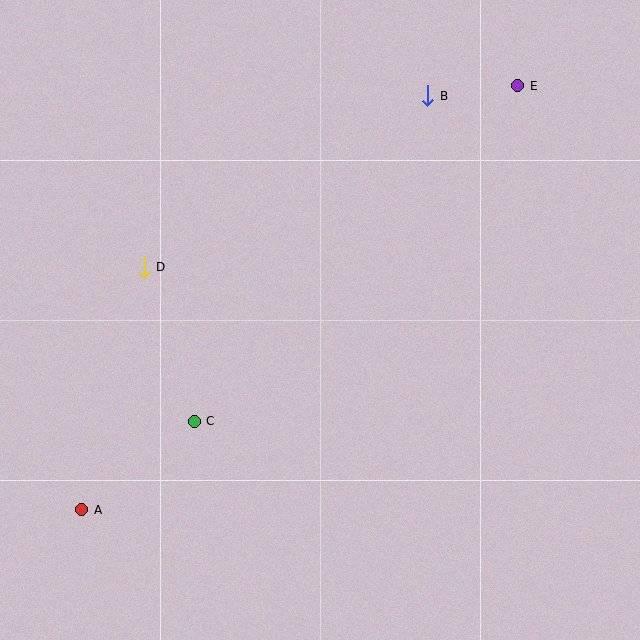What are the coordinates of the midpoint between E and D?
The midpoint between E and D is at (331, 177).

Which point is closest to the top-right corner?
Point E is closest to the top-right corner.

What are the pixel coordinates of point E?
Point E is at (518, 86).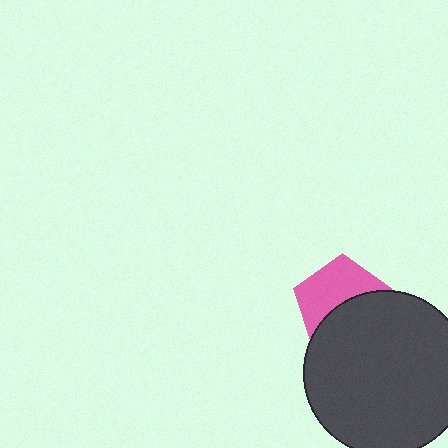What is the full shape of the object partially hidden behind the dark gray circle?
The partially hidden object is a pink pentagon.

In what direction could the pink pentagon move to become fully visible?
The pink pentagon could move up. That would shift it out from behind the dark gray circle entirely.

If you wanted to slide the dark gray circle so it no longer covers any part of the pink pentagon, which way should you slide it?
Slide it down — that is the most direct way to separate the two shapes.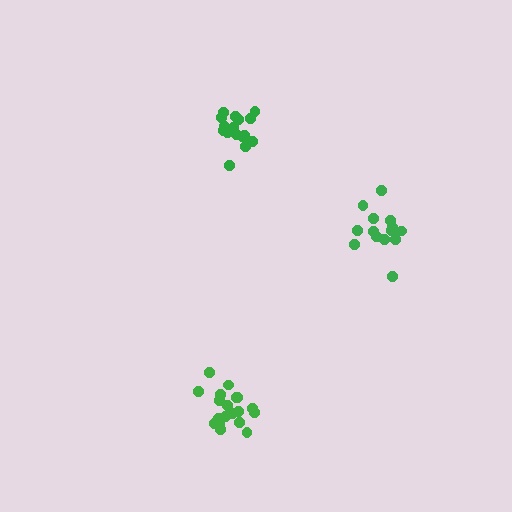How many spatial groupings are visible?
There are 3 spatial groupings.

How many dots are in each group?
Group 1: 19 dots, Group 2: 16 dots, Group 3: 15 dots (50 total).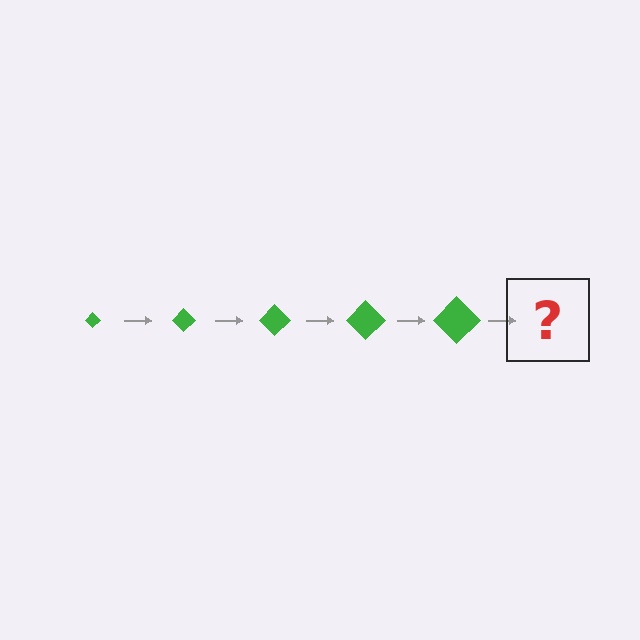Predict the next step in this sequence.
The next step is a green diamond, larger than the previous one.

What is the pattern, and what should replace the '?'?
The pattern is that the diamond gets progressively larger each step. The '?' should be a green diamond, larger than the previous one.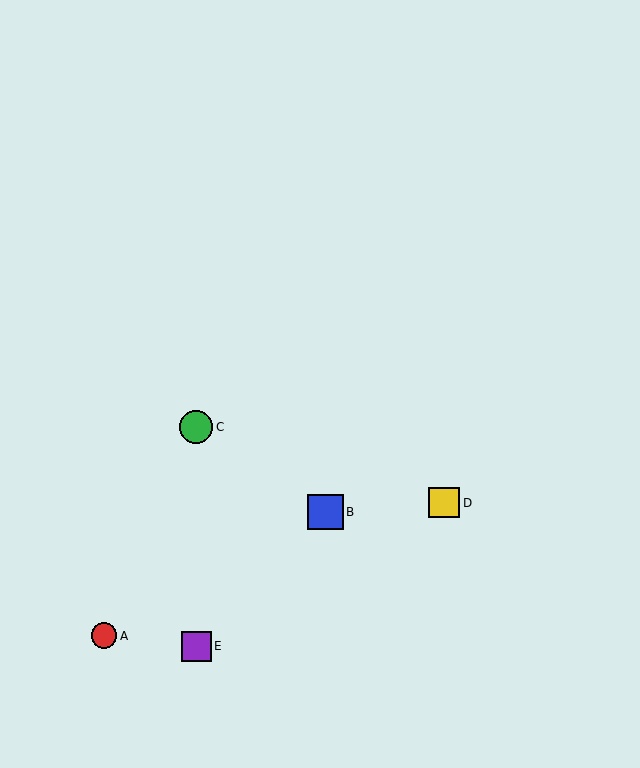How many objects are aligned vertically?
2 objects (C, E) are aligned vertically.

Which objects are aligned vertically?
Objects C, E are aligned vertically.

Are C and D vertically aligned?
No, C is at x≈196 and D is at x≈444.